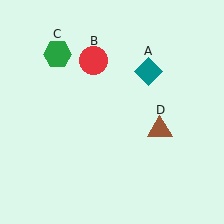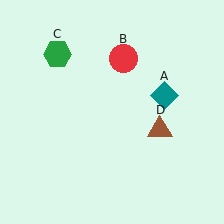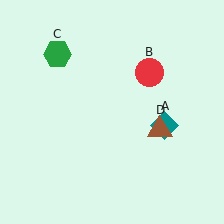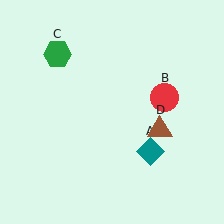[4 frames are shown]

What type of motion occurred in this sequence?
The teal diamond (object A), red circle (object B) rotated clockwise around the center of the scene.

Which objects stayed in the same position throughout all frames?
Green hexagon (object C) and brown triangle (object D) remained stationary.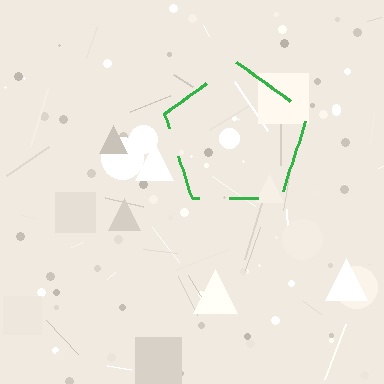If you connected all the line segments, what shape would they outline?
They would outline a pentagon.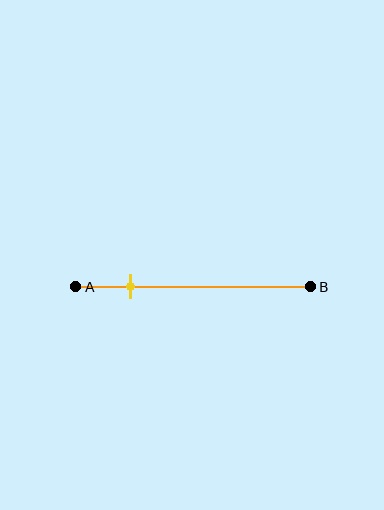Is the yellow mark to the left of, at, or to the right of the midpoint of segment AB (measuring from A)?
The yellow mark is to the left of the midpoint of segment AB.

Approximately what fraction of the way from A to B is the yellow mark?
The yellow mark is approximately 25% of the way from A to B.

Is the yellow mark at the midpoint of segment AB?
No, the mark is at about 25% from A, not at the 50% midpoint.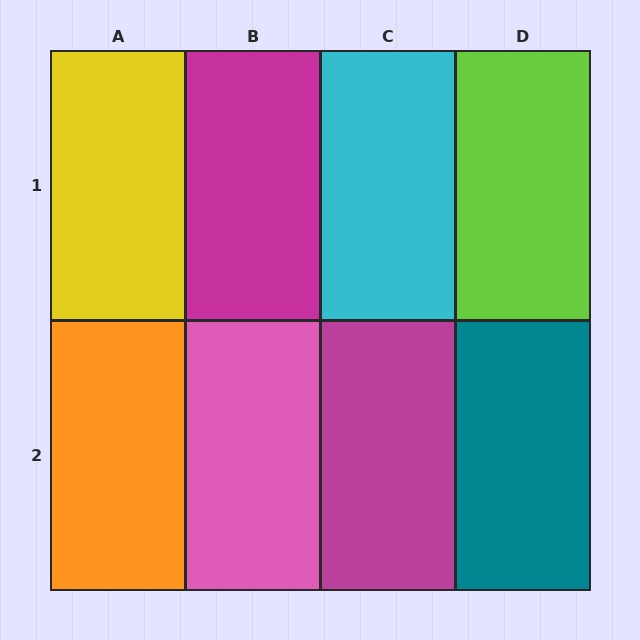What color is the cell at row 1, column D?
Lime.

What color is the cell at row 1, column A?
Yellow.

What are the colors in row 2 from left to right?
Orange, pink, magenta, teal.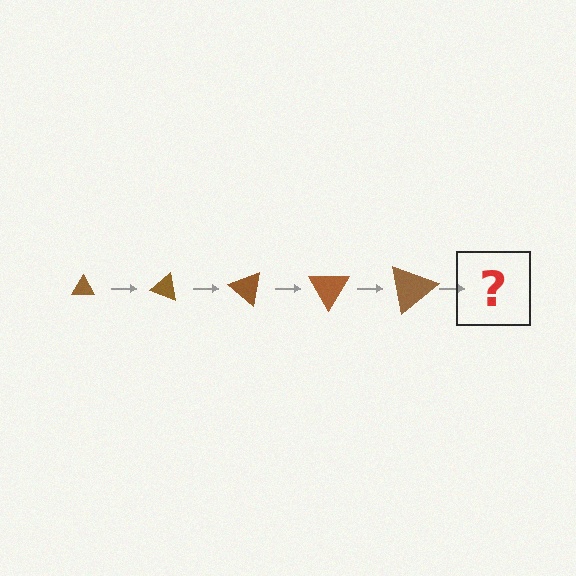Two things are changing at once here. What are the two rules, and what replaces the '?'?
The two rules are that the triangle grows larger each step and it rotates 20 degrees each step. The '?' should be a triangle, larger than the previous one and rotated 100 degrees from the start.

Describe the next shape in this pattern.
It should be a triangle, larger than the previous one and rotated 100 degrees from the start.